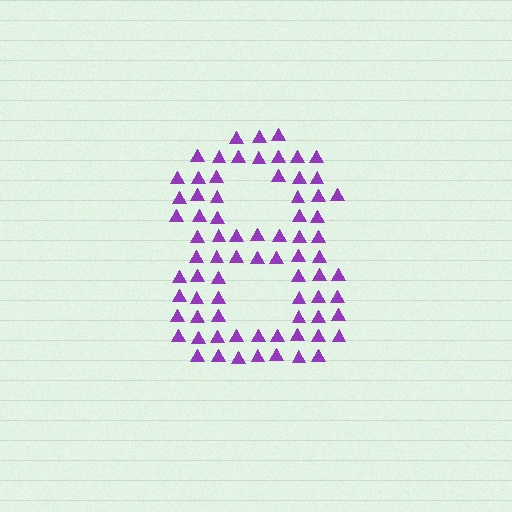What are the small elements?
The small elements are triangles.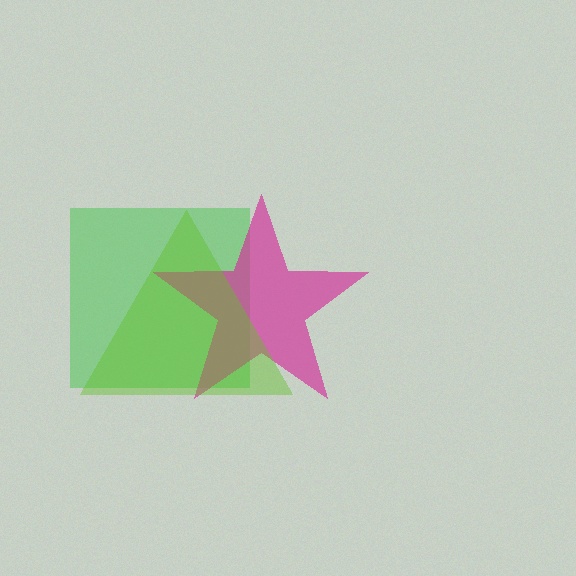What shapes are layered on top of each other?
The layered shapes are: a green square, a magenta star, a lime triangle.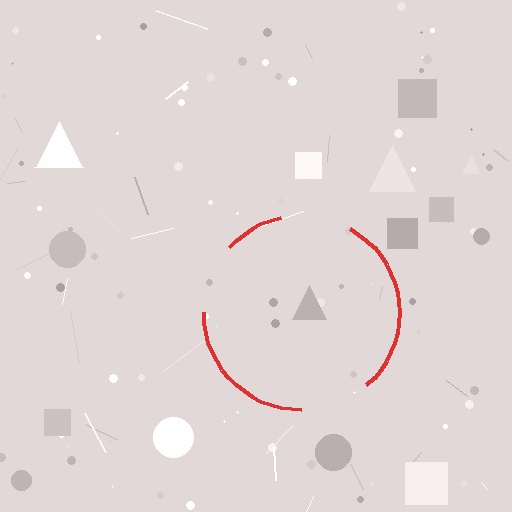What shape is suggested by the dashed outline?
The dashed outline suggests a circle.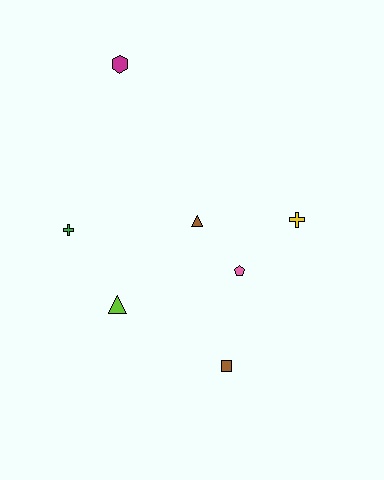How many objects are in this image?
There are 7 objects.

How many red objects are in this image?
There are no red objects.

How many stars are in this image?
There are no stars.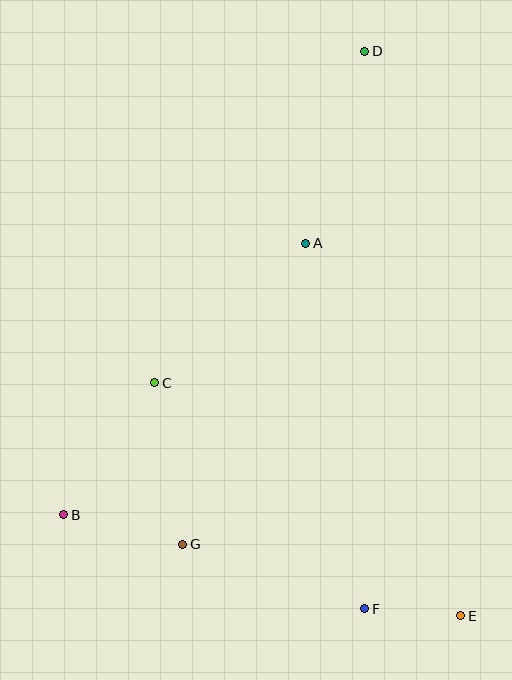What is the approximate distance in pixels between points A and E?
The distance between A and E is approximately 403 pixels.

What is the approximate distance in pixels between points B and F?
The distance between B and F is approximately 315 pixels.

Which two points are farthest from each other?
Points D and E are farthest from each other.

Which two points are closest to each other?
Points E and F are closest to each other.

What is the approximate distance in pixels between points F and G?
The distance between F and G is approximately 193 pixels.